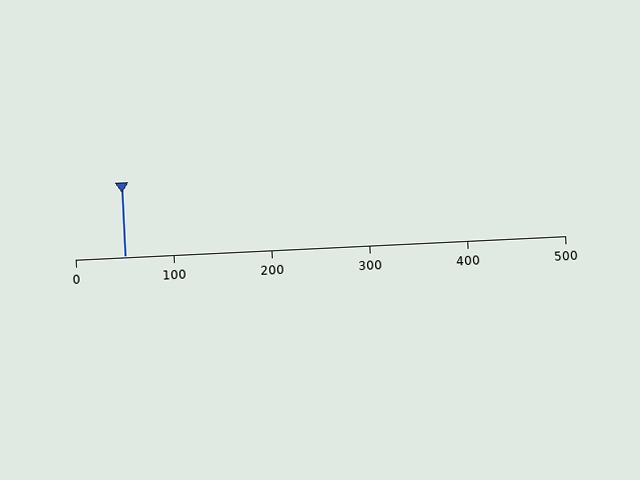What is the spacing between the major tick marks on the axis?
The major ticks are spaced 100 apart.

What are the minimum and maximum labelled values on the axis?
The axis runs from 0 to 500.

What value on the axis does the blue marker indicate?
The marker indicates approximately 50.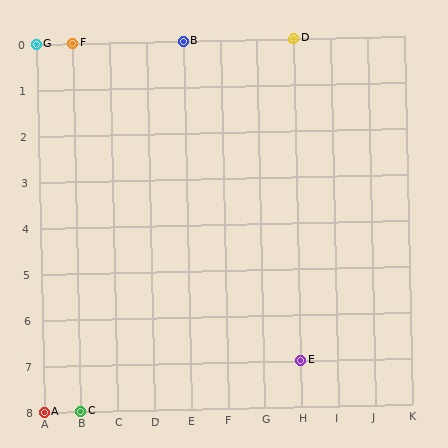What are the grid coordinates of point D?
Point D is at grid coordinates (H, 0).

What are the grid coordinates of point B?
Point B is at grid coordinates (E, 0).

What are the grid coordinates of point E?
Point E is at grid coordinates (H, 7).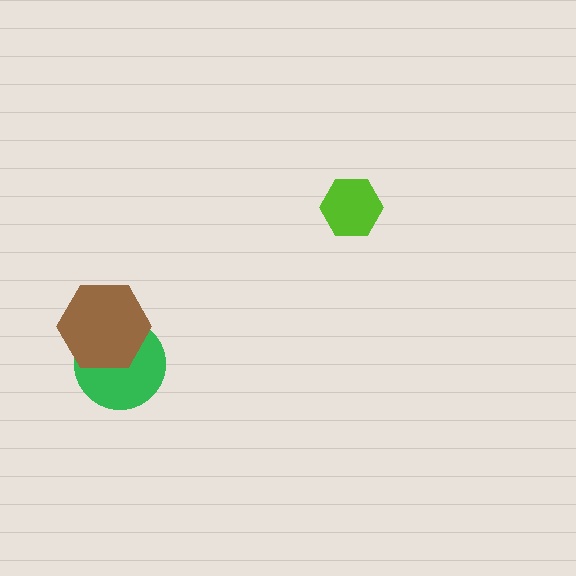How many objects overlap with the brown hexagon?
1 object overlaps with the brown hexagon.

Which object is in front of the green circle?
The brown hexagon is in front of the green circle.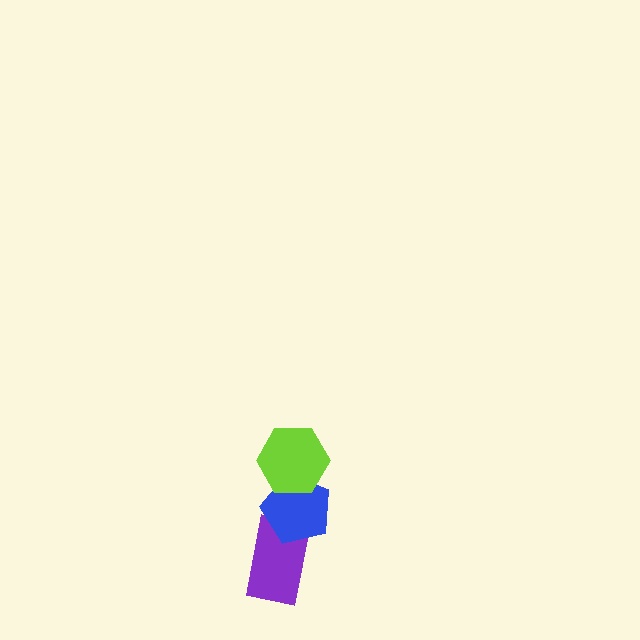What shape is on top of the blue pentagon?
The lime hexagon is on top of the blue pentagon.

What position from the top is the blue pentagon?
The blue pentagon is 2nd from the top.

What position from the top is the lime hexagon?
The lime hexagon is 1st from the top.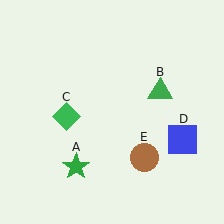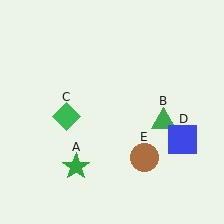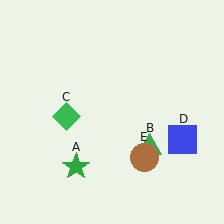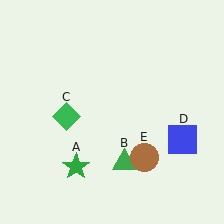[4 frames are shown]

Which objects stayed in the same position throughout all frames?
Green star (object A) and green diamond (object C) and blue square (object D) and brown circle (object E) remained stationary.